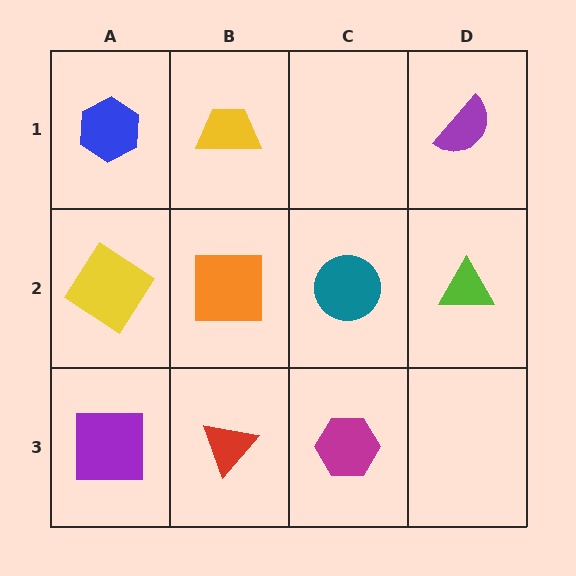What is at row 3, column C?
A magenta hexagon.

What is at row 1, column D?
A purple semicircle.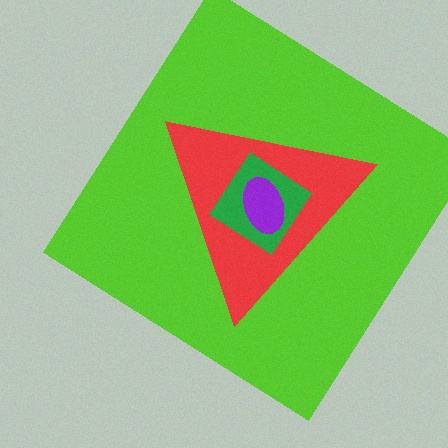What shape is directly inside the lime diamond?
The red triangle.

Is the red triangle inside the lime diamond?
Yes.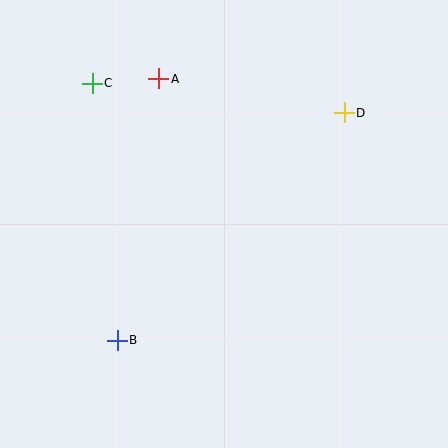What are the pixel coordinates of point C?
Point C is at (92, 83).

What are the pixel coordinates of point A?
Point A is at (159, 79).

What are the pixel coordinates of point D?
Point D is at (344, 113).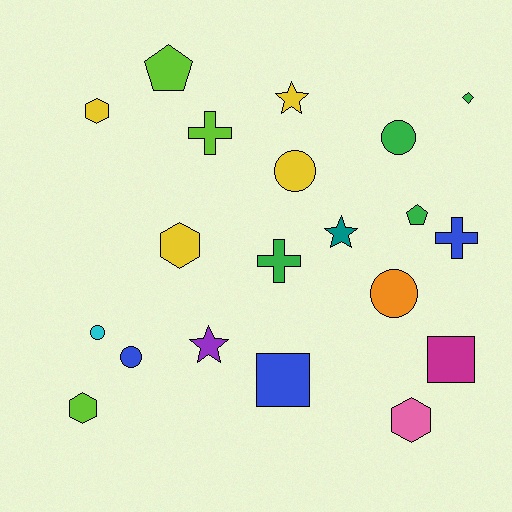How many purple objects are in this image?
There is 1 purple object.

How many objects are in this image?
There are 20 objects.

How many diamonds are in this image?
There is 1 diamond.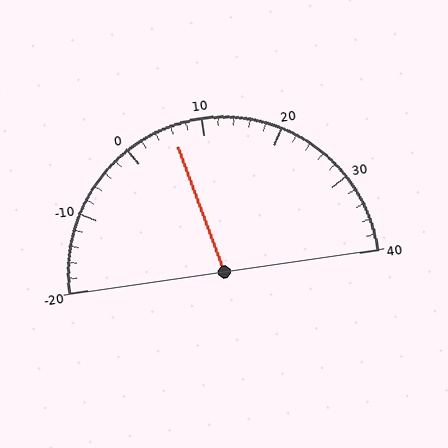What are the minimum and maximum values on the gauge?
The gauge ranges from -20 to 40.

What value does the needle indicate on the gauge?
The needle indicates approximately 6.